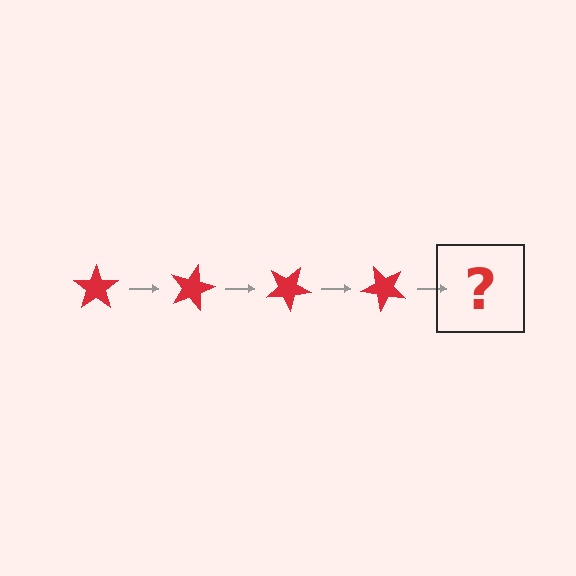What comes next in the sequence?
The next element should be a red star rotated 60 degrees.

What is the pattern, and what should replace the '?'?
The pattern is that the star rotates 15 degrees each step. The '?' should be a red star rotated 60 degrees.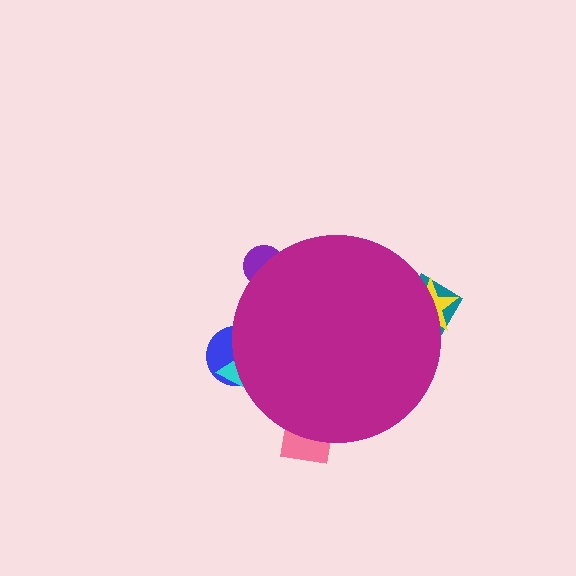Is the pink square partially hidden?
Yes, the pink square is partially hidden behind the magenta circle.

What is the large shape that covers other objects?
A magenta circle.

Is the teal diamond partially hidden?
Yes, the teal diamond is partially hidden behind the magenta circle.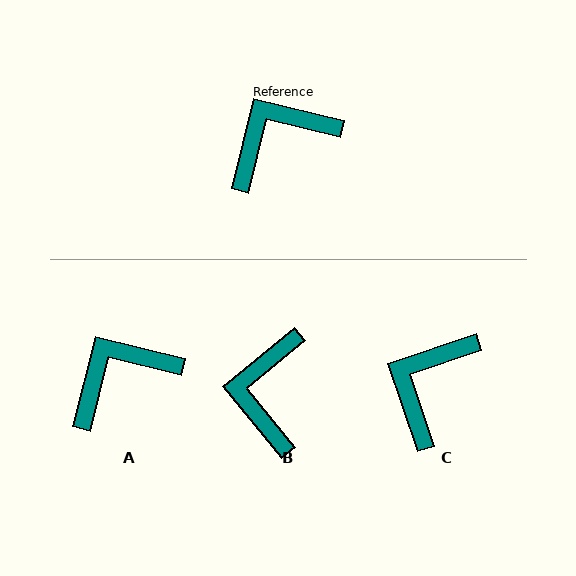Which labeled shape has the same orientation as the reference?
A.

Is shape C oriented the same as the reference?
No, it is off by about 32 degrees.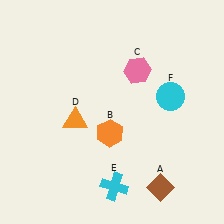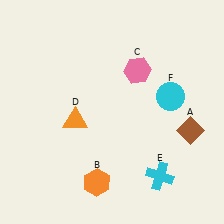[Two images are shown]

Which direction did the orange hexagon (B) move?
The orange hexagon (B) moved down.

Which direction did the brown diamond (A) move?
The brown diamond (A) moved up.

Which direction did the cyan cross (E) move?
The cyan cross (E) moved right.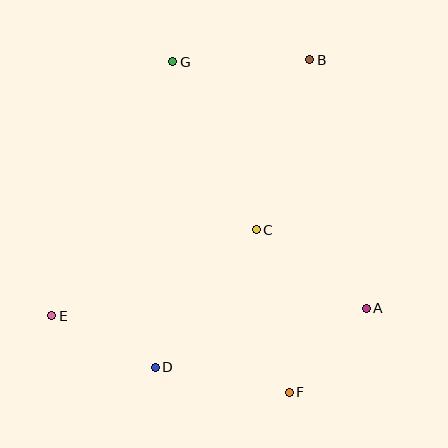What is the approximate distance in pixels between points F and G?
The distance between F and G is approximately 351 pixels.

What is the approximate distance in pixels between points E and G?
The distance between E and G is approximately 281 pixels.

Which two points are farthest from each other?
Points B and E are farthest from each other.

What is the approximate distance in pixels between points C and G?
The distance between C and G is approximately 188 pixels.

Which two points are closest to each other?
Points A and F are closest to each other.